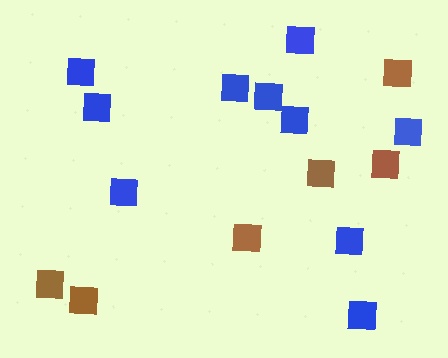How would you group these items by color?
There are 2 groups: one group of blue squares (10) and one group of brown squares (6).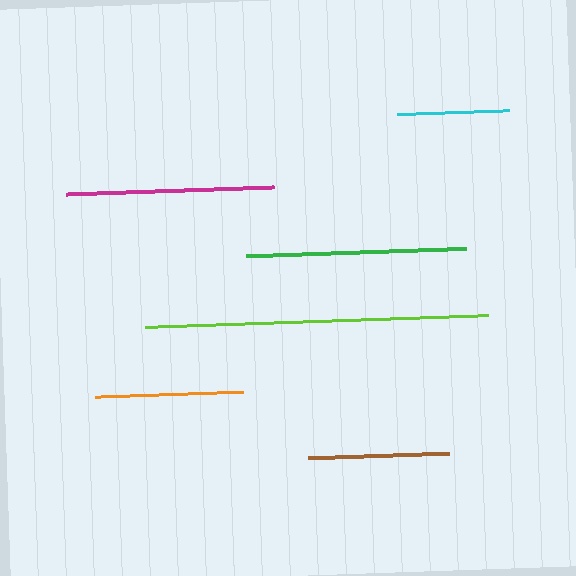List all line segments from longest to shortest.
From longest to shortest: lime, green, magenta, orange, brown, cyan.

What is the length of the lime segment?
The lime segment is approximately 343 pixels long.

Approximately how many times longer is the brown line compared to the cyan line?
The brown line is approximately 1.3 times the length of the cyan line.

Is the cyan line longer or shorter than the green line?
The green line is longer than the cyan line.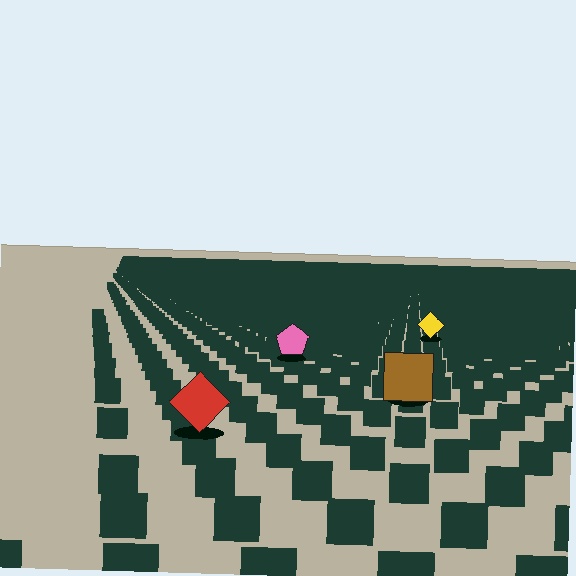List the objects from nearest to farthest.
From nearest to farthest: the red diamond, the brown square, the pink pentagon, the yellow diamond.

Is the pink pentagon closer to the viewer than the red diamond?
No. The red diamond is closer — you can tell from the texture gradient: the ground texture is coarser near it.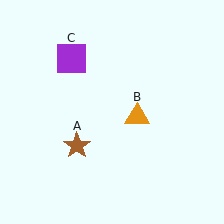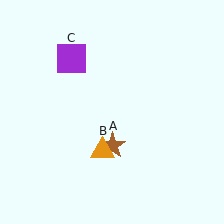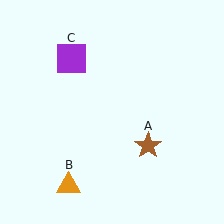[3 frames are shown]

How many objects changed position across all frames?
2 objects changed position: brown star (object A), orange triangle (object B).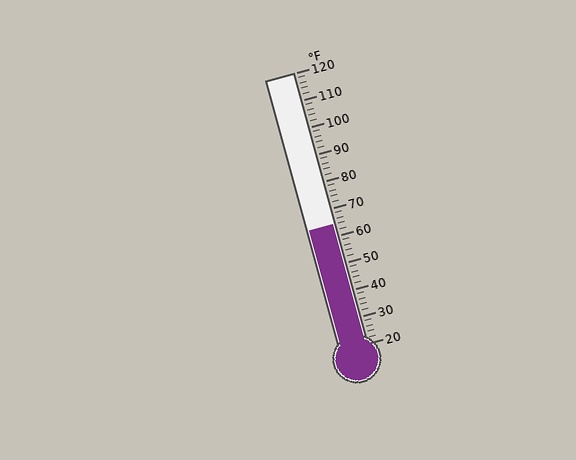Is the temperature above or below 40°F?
The temperature is above 40°F.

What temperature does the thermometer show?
The thermometer shows approximately 64°F.